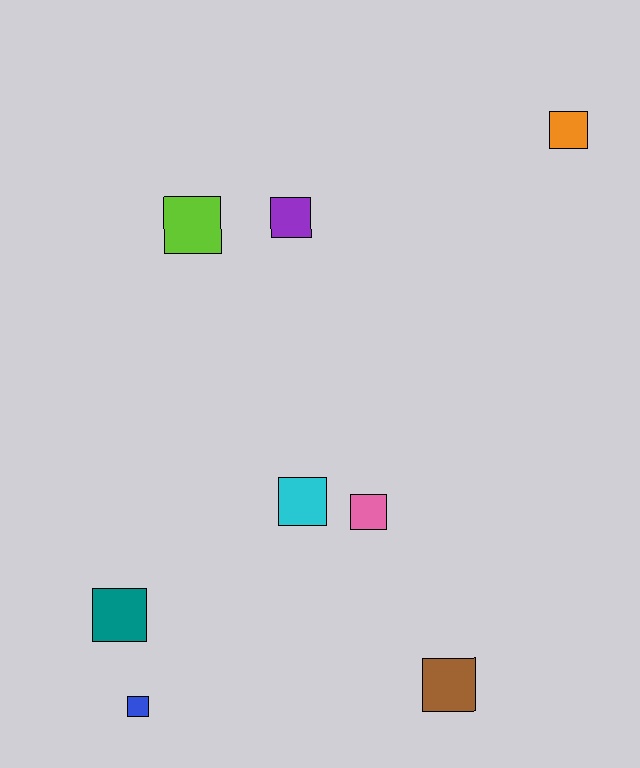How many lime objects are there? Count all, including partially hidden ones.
There is 1 lime object.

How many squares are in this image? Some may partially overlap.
There are 8 squares.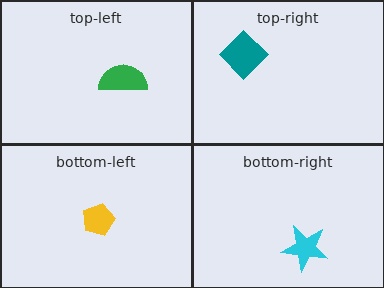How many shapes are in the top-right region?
1.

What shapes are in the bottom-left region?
The yellow pentagon.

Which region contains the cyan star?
The bottom-right region.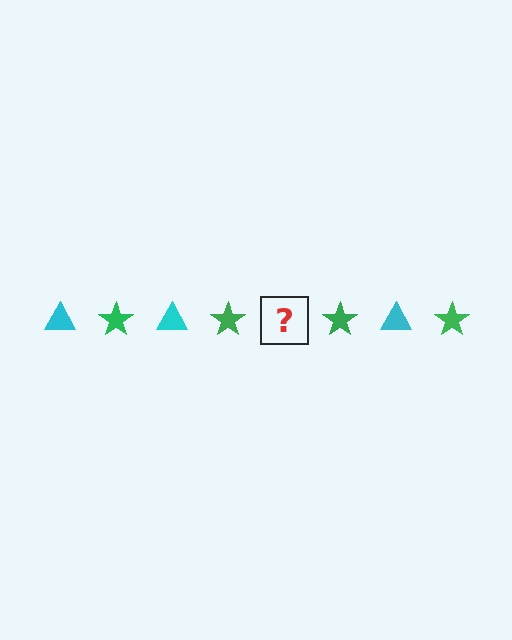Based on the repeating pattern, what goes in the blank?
The blank should be a cyan triangle.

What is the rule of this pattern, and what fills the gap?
The rule is that the pattern alternates between cyan triangle and green star. The gap should be filled with a cyan triangle.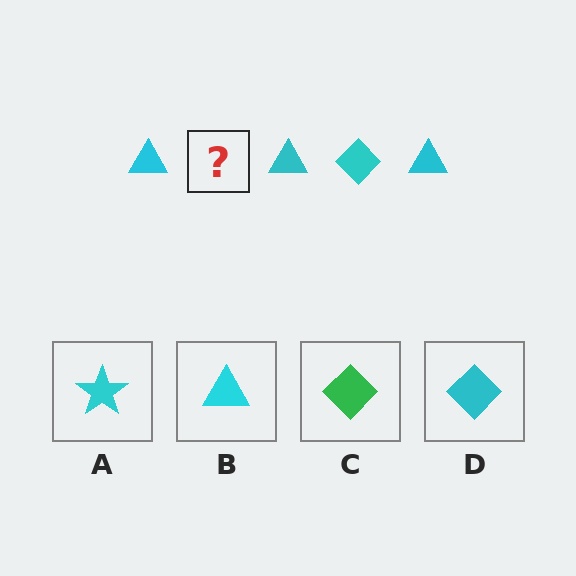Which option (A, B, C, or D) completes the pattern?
D.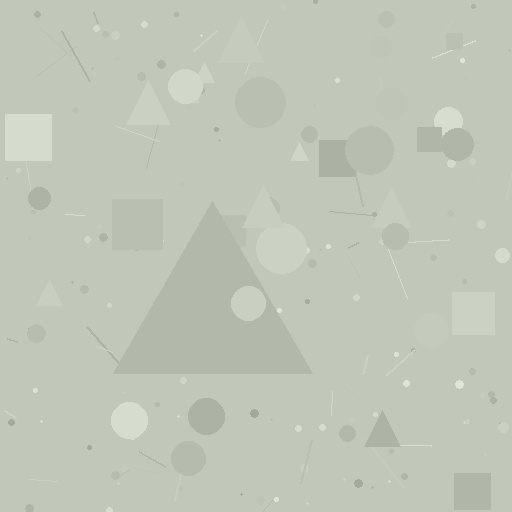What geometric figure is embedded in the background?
A triangle is embedded in the background.